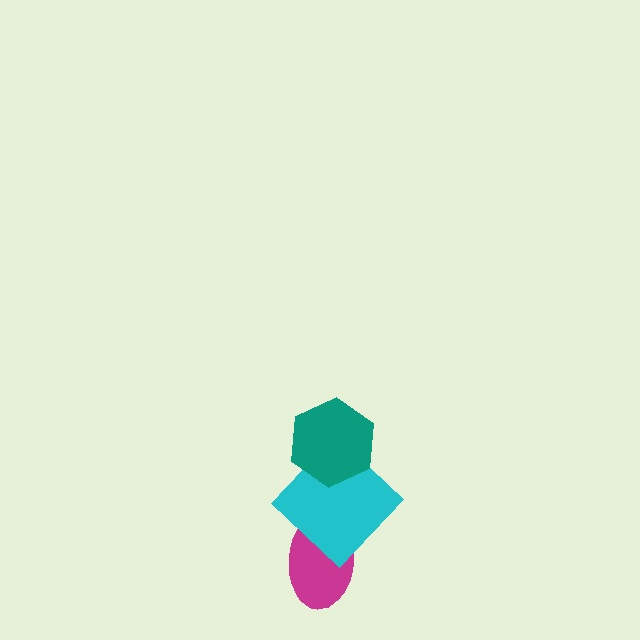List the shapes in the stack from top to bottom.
From top to bottom: the teal hexagon, the cyan diamond, the magenta ellipse.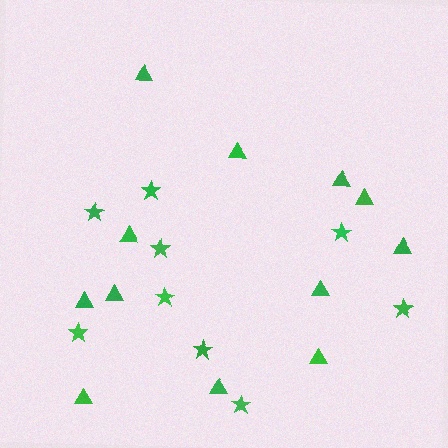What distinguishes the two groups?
There are 2 groups: one group of triangles (12) and one group of stars (9).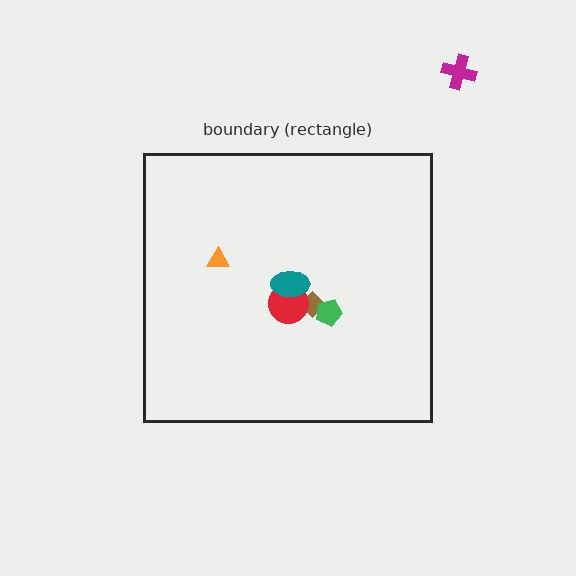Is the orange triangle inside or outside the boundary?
Inside.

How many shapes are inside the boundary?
5 inside, 1 outside.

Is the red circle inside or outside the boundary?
Inside.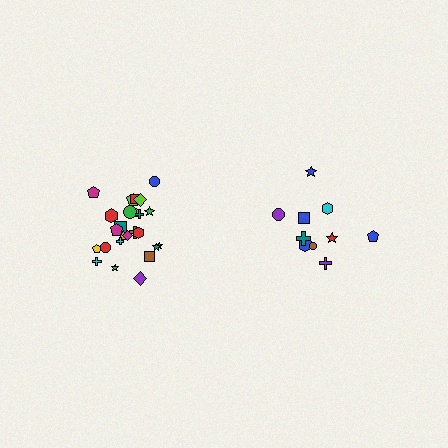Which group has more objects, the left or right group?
The left group.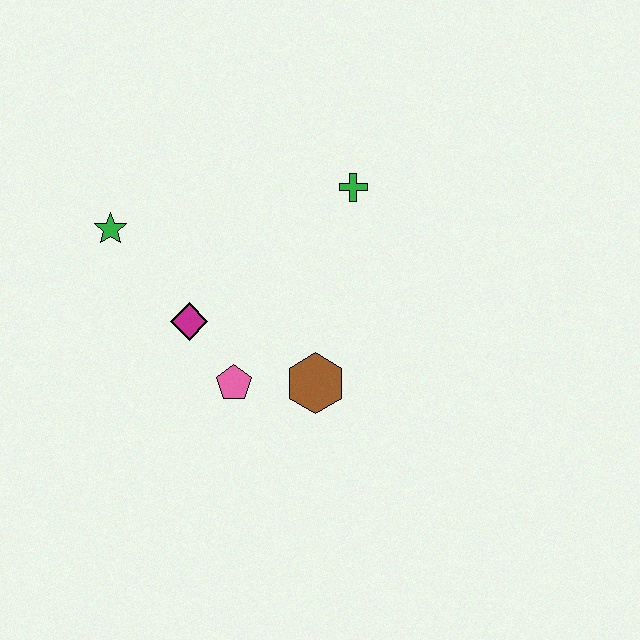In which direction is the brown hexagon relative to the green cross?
The brown hexagon is below the green cross.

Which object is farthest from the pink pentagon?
The green cross is farthest from the pink pentagon.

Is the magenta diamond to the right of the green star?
Yes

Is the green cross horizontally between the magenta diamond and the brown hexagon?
No